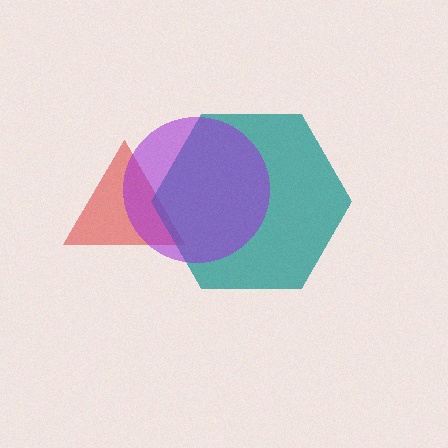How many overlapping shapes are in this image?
There are 3 overlapping shapes in the image.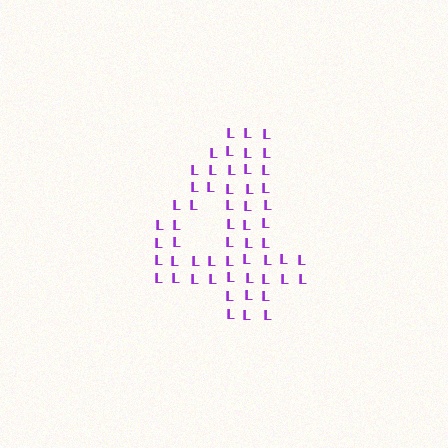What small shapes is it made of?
It is made of small letter L's.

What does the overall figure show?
The overall figure shows the digit 4.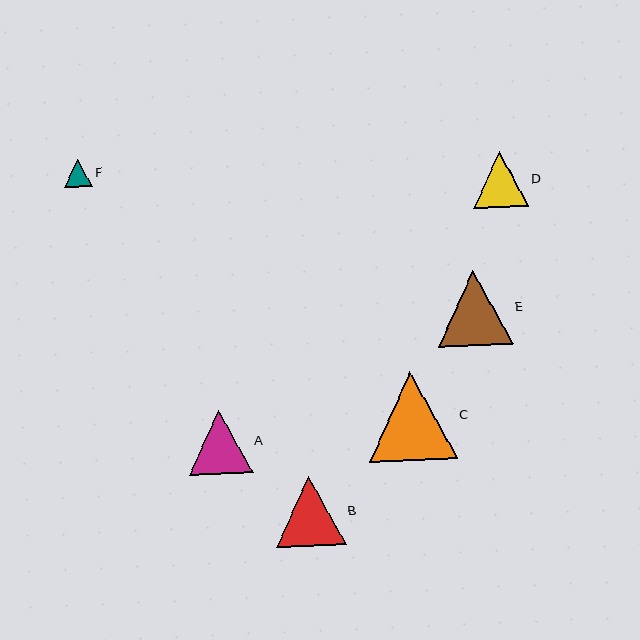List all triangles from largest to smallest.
From largest to smallest: C, E, B, A, D, F.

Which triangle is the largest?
Triangle C is the largest with a size of approximately 88 pixels.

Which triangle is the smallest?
Triangle F is the smallest with a size of approximately 29 pixels.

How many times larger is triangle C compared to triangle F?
Triangle C is approximately 3.1 times the size of triangle F.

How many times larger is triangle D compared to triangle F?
Triangle D is approximately 1.9 times the size of triangle F.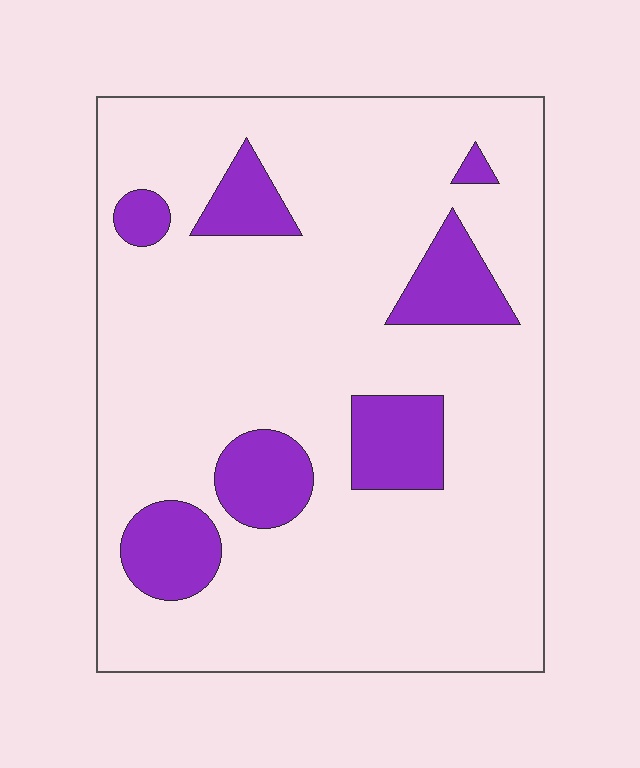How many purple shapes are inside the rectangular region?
7.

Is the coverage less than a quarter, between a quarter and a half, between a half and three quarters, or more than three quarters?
Less than a quarter.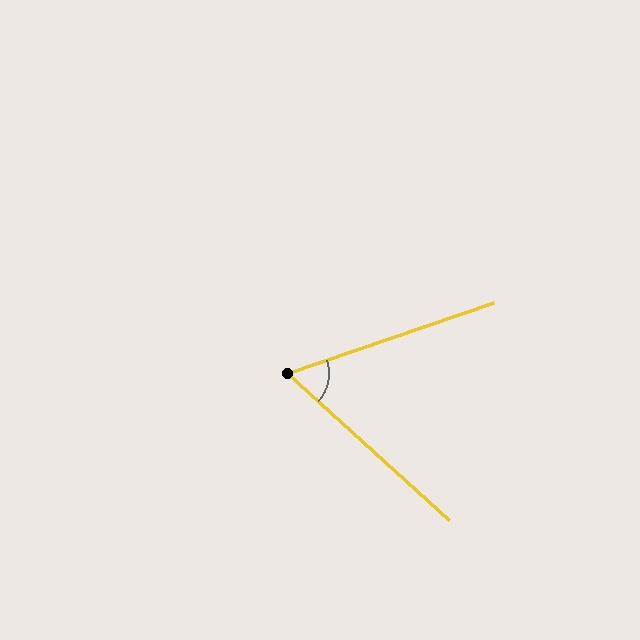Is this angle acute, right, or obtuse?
It is acute.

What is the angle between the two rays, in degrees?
Approximately 61 degrees.